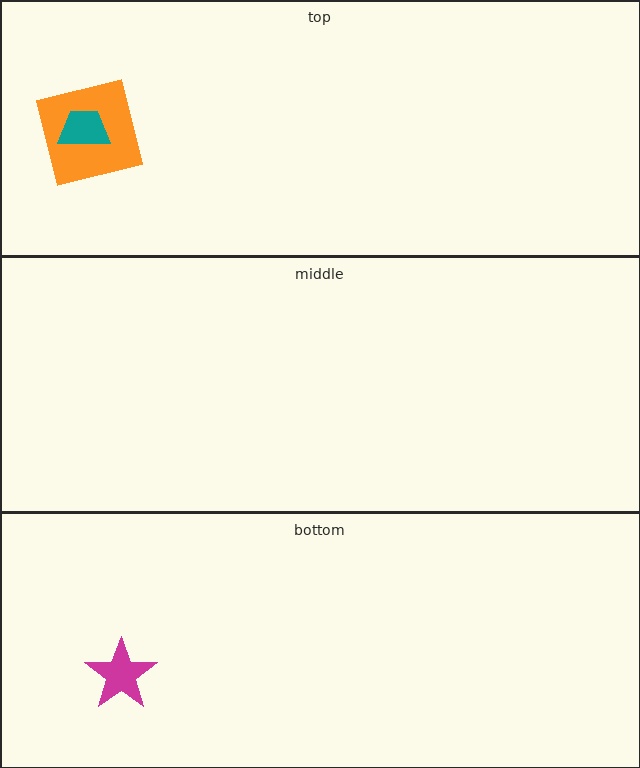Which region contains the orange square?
The top region.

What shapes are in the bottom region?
The magenta star.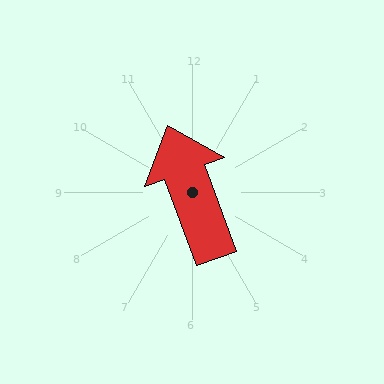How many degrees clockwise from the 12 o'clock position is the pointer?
Approximately 340 degrees.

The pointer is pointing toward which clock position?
Roughly 11 o'clock.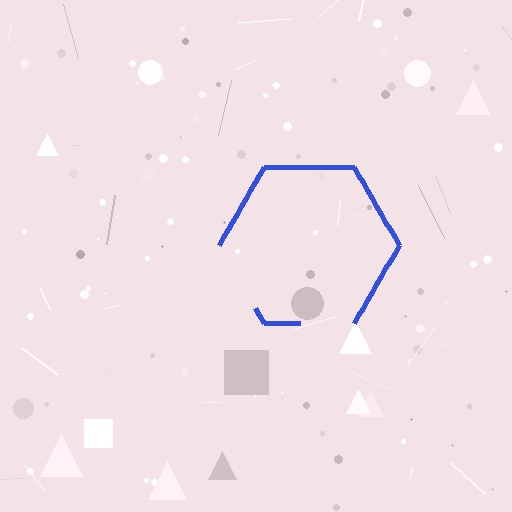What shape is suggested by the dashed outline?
The dashed outline suggests a hexagon.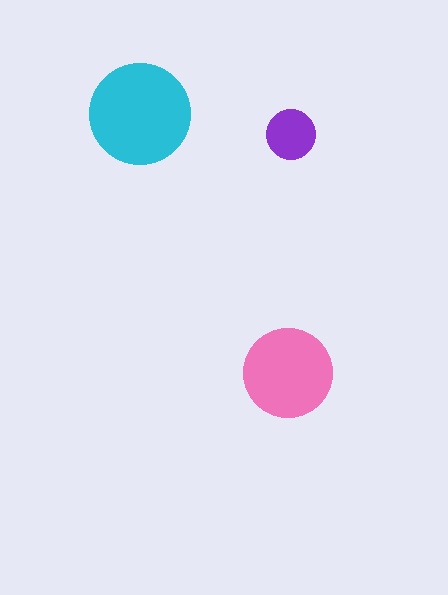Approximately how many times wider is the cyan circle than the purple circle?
About 2 times wider.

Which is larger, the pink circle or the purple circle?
The pink one.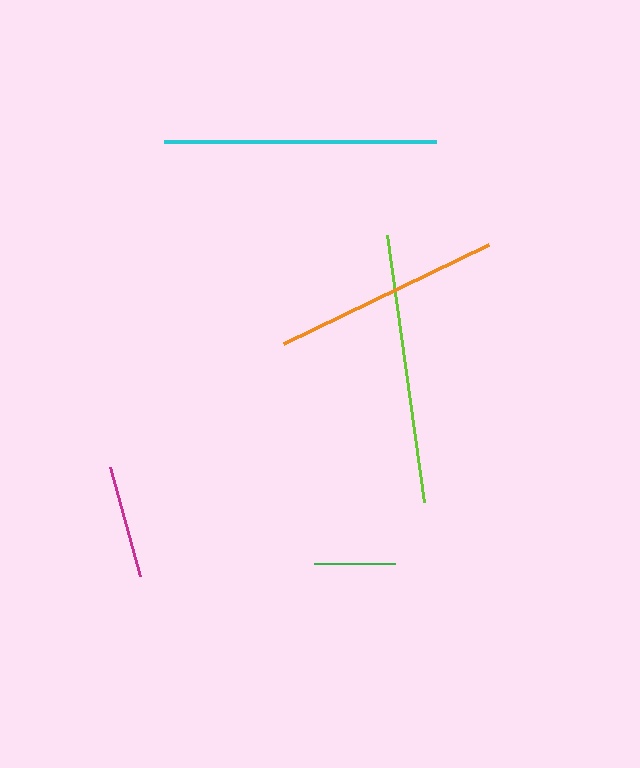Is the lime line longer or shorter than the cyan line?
The cyan line is longer than the lime line.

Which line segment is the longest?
The cyan line is the longest at approximately 272 pixels.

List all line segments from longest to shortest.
From longest to shortest: cyan, lime, orange, magenta, green.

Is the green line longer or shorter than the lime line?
The lime line is longer than the green line.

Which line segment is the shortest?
The green line is the shortest at approximately 81 pixels.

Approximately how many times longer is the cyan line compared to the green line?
The cyan line is approximately 3.4 times the length of the green line.